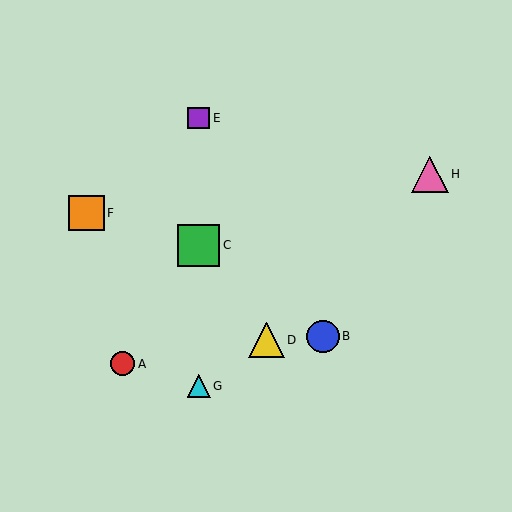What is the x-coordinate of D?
Object D is at x≈266.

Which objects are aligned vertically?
Objects C, E, G are aligned vertically.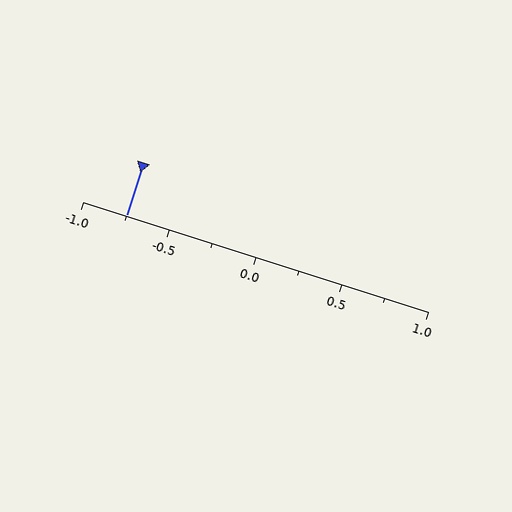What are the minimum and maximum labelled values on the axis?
The axis runs from -1.0 to 1.0.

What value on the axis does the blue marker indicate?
The marker indicates approximately -0.75.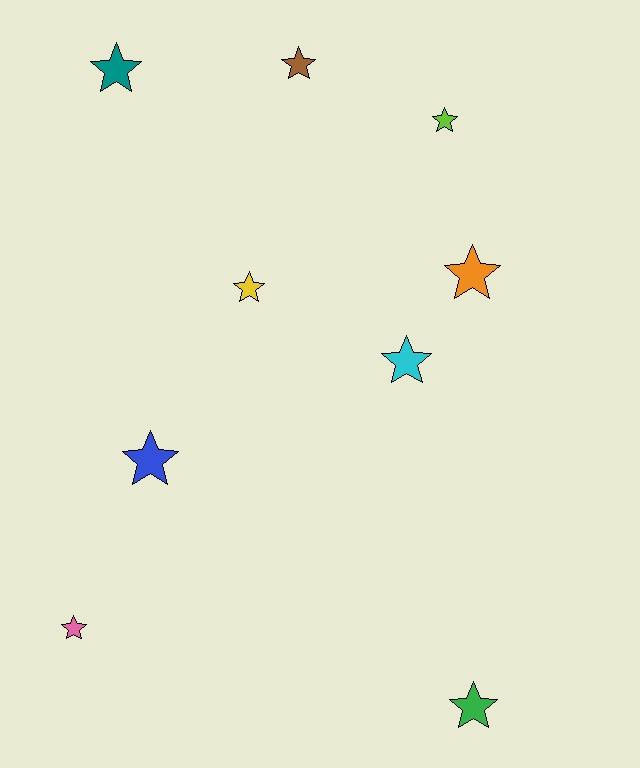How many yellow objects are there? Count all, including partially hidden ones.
There is 1 yellow object.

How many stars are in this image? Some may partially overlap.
There are 9 stars.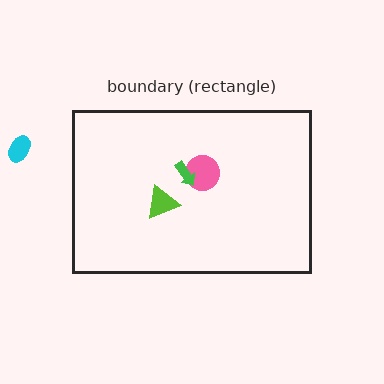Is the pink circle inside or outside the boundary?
Inside.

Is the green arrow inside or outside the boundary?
Inside.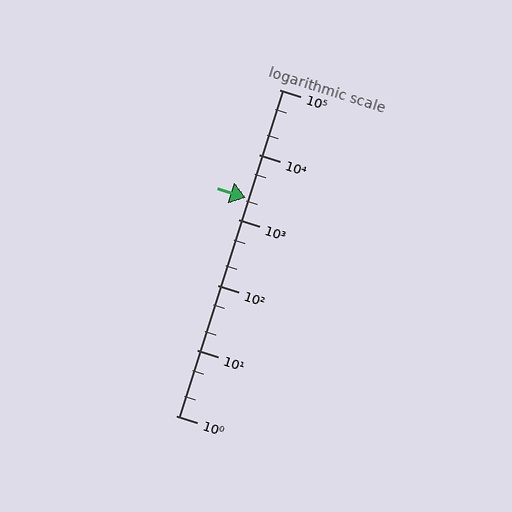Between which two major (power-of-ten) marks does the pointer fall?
The pointer is between 1000 and 10000.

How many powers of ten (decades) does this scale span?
The scale spans 5 decades, from 1 to 100000.